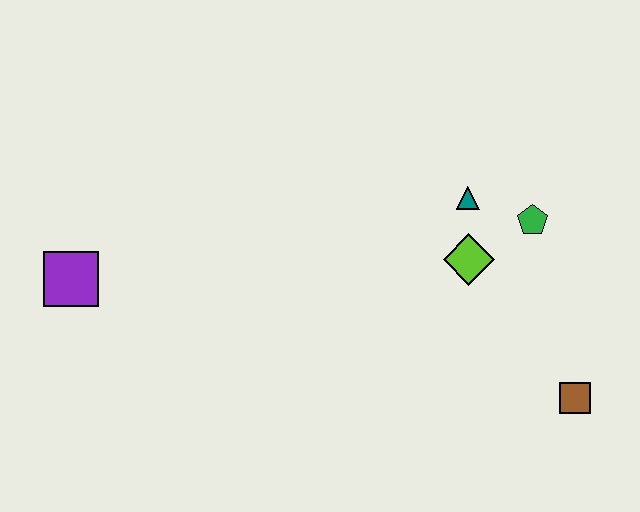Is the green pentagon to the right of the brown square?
No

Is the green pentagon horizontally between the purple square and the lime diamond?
No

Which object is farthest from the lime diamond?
The purple square is farthest from the lime diamond.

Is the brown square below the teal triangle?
Yes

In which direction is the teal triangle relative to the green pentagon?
The teal triangle is to the left of the green pentagon.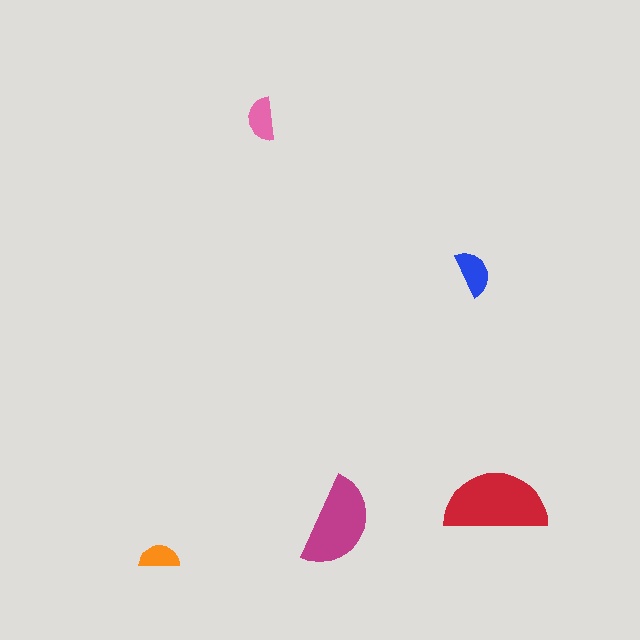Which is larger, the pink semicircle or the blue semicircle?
The blue one.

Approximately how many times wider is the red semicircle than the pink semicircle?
About 2.5 times wider.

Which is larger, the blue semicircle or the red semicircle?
The red one.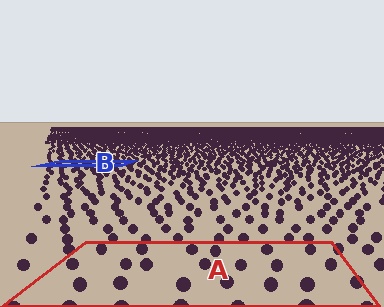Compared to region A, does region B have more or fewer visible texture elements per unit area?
Region B has more texture elements per unit area — they are packed more densely because it is farther away.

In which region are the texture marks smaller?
The texture marks are smaller in region B, because it is farther away.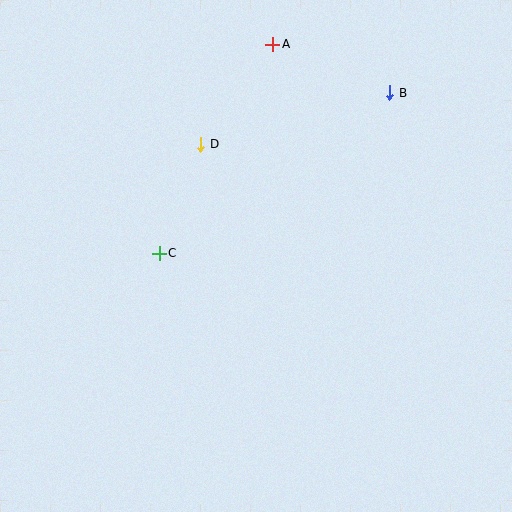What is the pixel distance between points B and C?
The distance between B and C is 281 pixels.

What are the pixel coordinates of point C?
Point C is at (159, 253).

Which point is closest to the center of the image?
Point C at (159, 253) is closest to the center.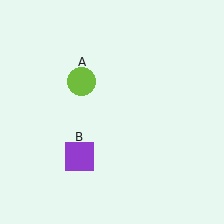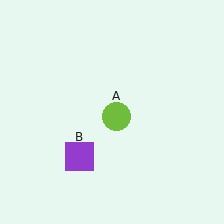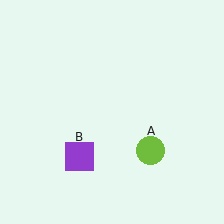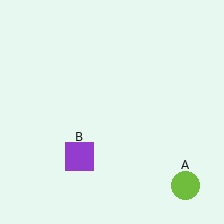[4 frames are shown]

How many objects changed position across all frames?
1 object changed position: lime circle (object A).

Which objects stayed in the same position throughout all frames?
Purple square (object B) remained stationary.